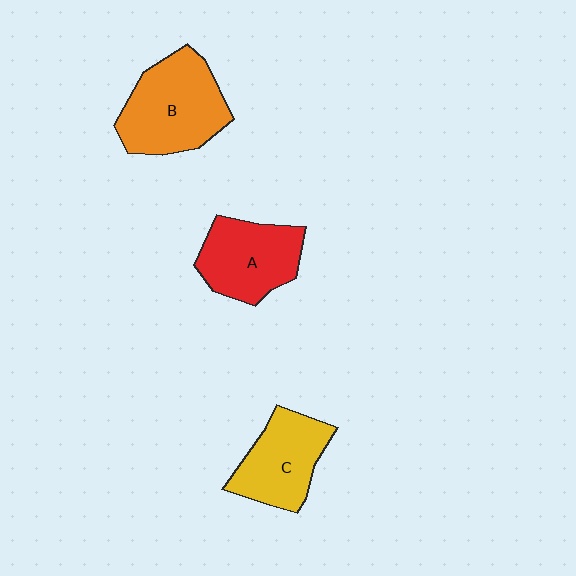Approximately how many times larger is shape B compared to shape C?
Approximately 1.3 times.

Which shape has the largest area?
Shape B (orange).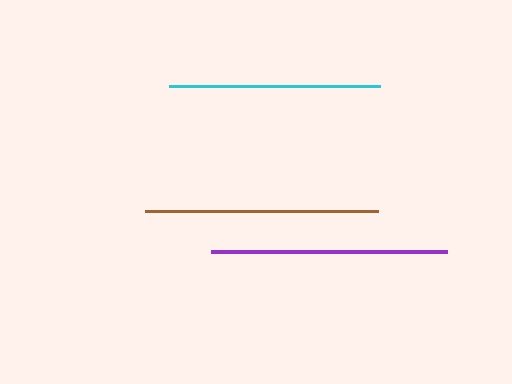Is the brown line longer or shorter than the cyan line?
The brown line is longer than the cyan line.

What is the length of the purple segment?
The purple segment is approximately 235 pixels long.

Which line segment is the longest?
The purple line is the longest at approximately 235 pixels.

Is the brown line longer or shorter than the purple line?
The purple line is longer than the brown line.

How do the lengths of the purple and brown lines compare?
The purple and brown lines are approximately the same length.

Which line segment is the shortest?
The cyan line is the shortest at approximately 210 pixels.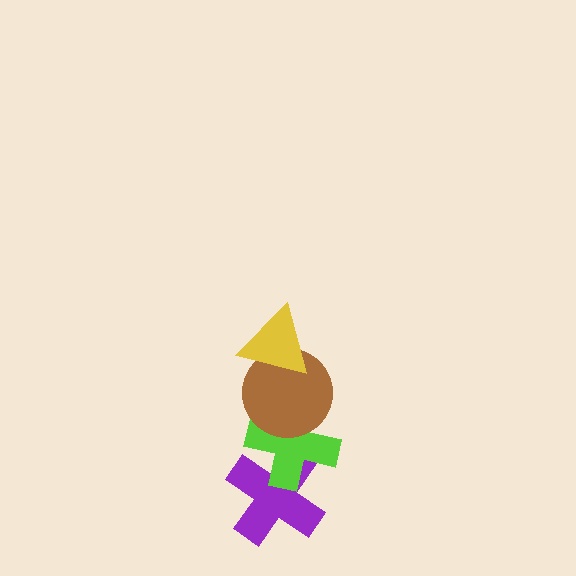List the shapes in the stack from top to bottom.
From top to bottom: the yellow triangle, the brown circle, the lime cross, the purple cross.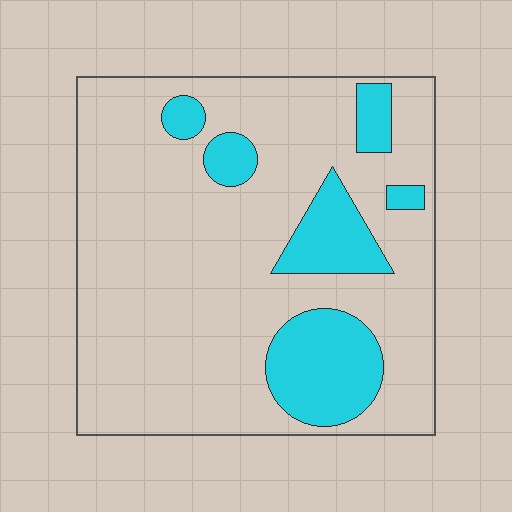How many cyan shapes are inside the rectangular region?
6.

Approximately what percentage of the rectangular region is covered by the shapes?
Approximately 20%.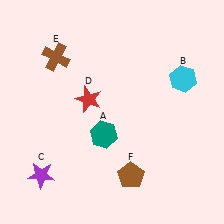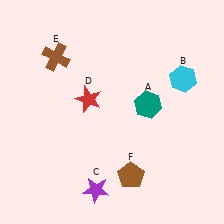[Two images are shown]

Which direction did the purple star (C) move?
The purple star (C) moved right.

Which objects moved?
The objects that moved are: the teal hexagon (A), the purple star (C).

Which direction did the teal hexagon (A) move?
The teal hexagon (A) moved right.